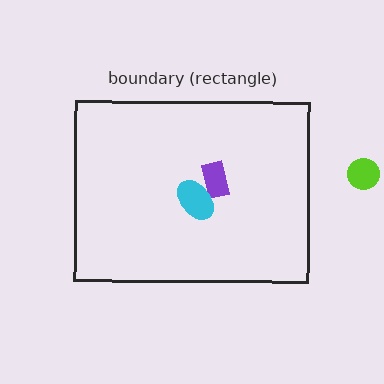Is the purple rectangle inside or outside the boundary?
Inside.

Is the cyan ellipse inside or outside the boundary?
Inside.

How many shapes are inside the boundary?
2 inside, 1 outside.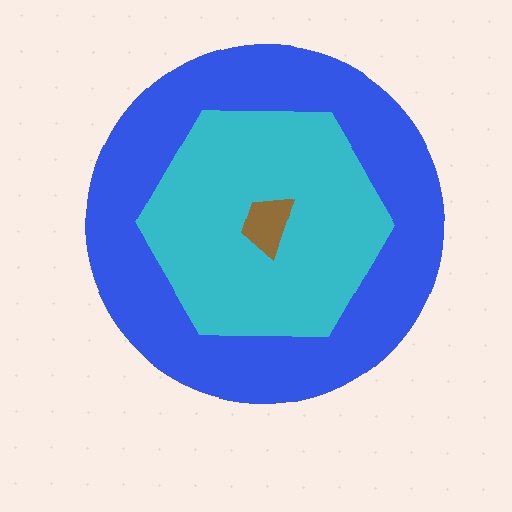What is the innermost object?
The brown trapezoid.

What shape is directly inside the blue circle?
The cyan hexagon.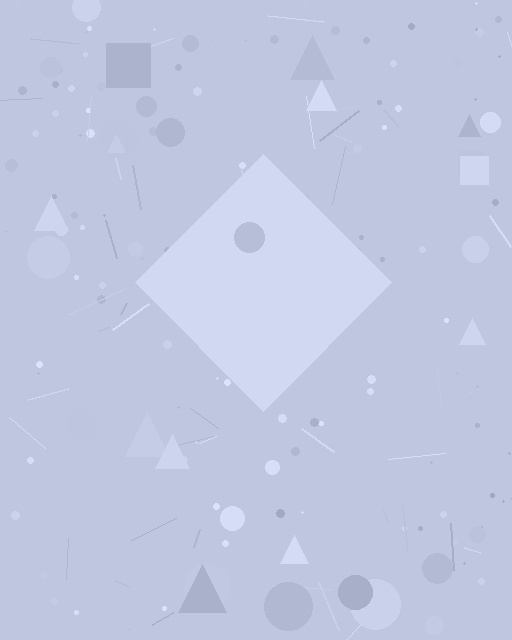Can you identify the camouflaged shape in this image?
The camouflaged shape is a diamond.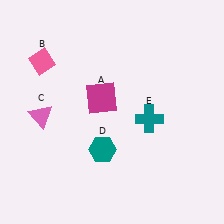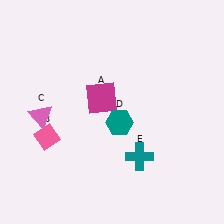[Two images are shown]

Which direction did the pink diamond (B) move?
The pink diamond (B) moved down.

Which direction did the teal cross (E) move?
The teal cross (E) moved down.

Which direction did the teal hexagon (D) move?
The teal hexagon (D) moved up.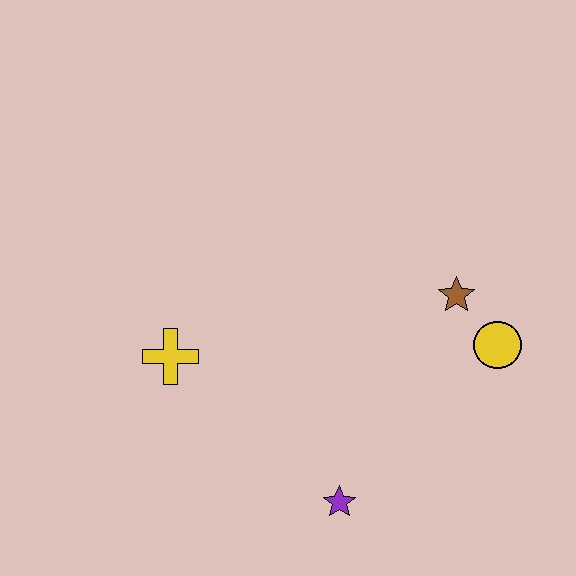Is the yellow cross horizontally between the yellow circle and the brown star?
No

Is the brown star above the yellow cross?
Yes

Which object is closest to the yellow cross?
The purple star is closest to the yellow cross.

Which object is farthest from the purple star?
The brown star is farthest from the purple star.